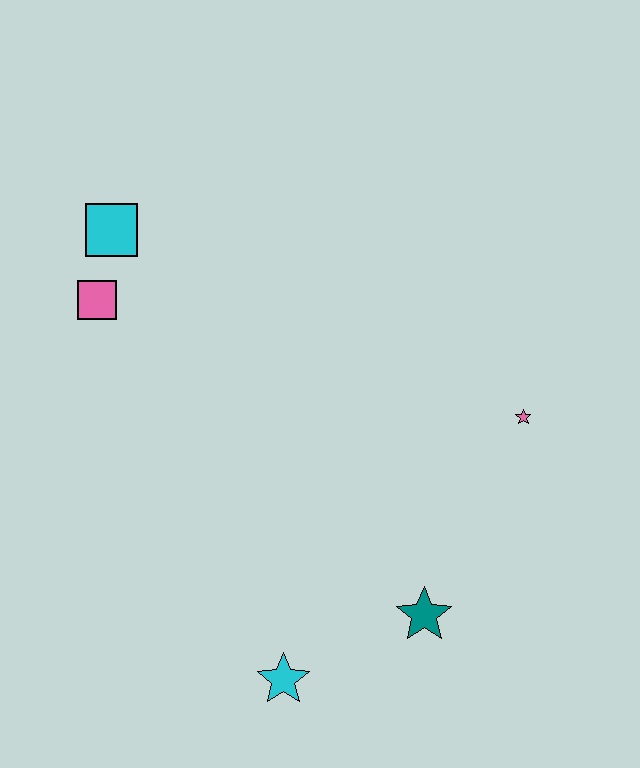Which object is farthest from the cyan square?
The teal star is farthest from the cyan square.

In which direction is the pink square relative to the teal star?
The pink square is to the left of the teal star.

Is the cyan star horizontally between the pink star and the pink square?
Yes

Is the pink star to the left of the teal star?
No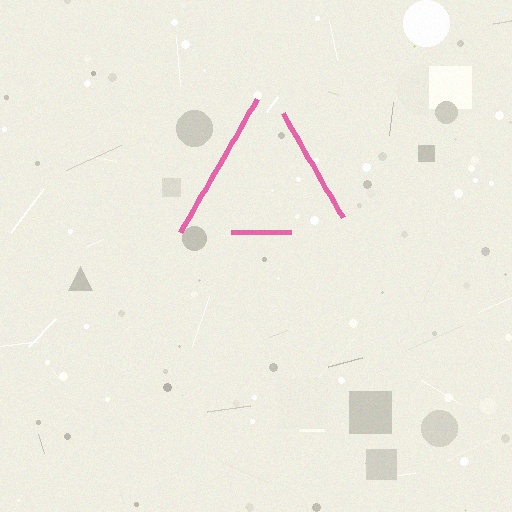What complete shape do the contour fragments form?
The contour fragments form a triangle.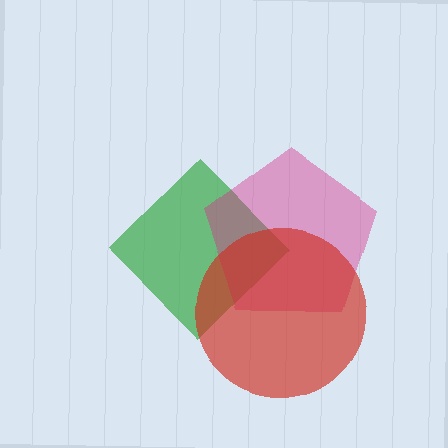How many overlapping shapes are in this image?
There are 3 overlapping shapes in the image.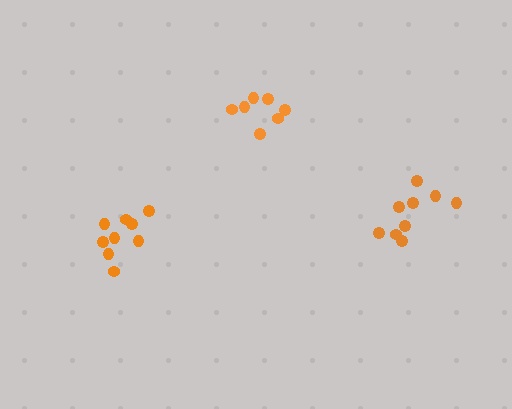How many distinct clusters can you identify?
There are 3 distinct clusters.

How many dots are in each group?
Group 1: 9 dots, Group 2: 7 dots, Group 3: 9 dots (25 total).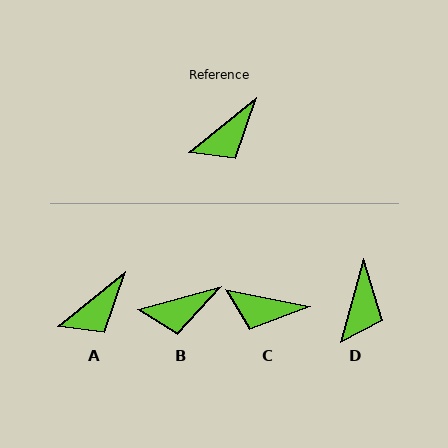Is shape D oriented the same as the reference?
No, it is off by about 36 degrees.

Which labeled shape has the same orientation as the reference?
A.